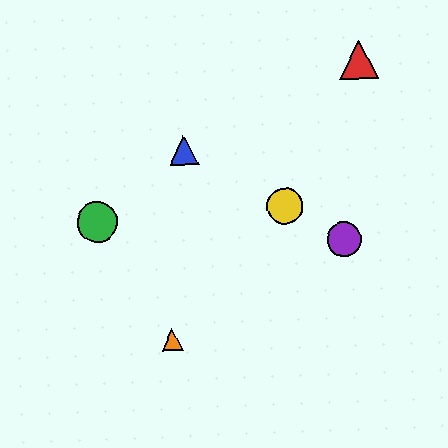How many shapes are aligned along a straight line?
3 shapes (the blue triangle, the yellow circle, the purple circle) are aligned along a straight line.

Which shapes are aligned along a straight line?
The blue triangle, the yellow circle, the purple circle are aligned along a straight line.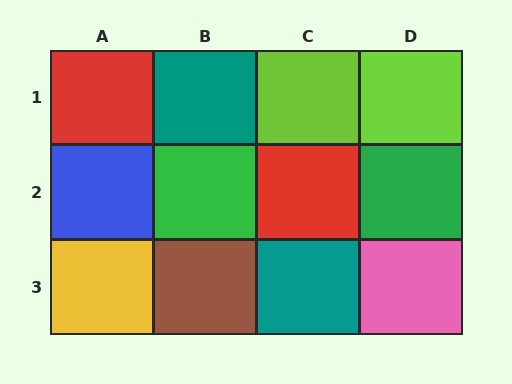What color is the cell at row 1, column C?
Lime.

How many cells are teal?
2 cells are teal.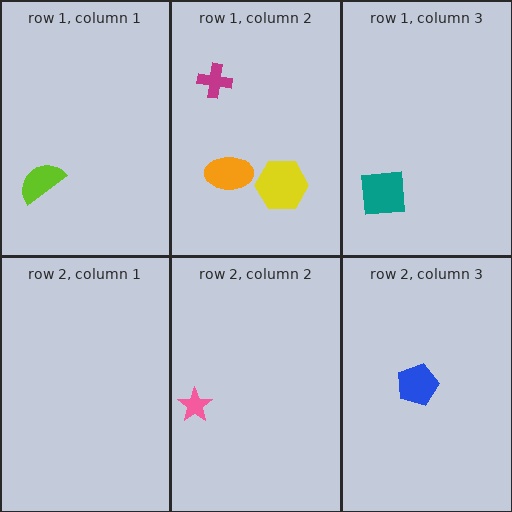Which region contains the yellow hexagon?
The row 1, column 2 region.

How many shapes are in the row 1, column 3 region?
1.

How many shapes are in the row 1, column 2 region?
3.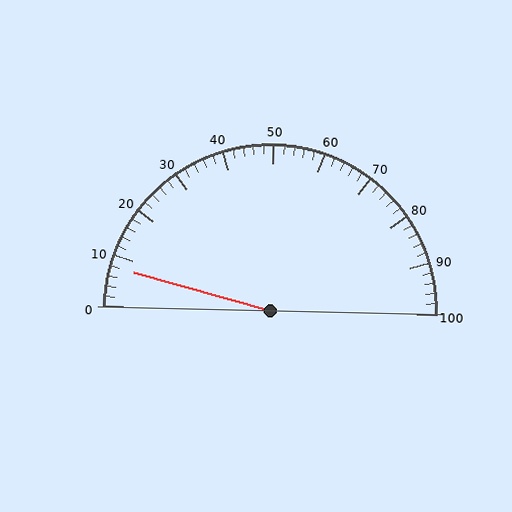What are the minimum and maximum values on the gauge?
The gauge ranges from 0 to 100.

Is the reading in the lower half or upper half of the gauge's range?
The reading is in the lower half of the range (0 to 100).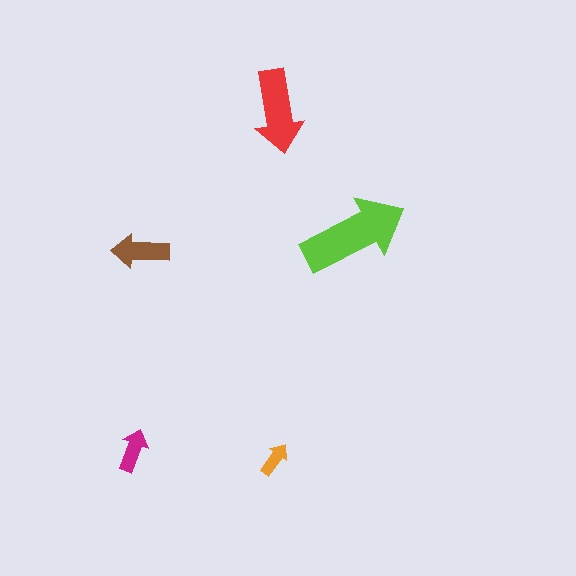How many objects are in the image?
There are 5 objects in the image.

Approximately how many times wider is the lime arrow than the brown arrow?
About 2 times wider.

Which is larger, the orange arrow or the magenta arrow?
The magenta one.